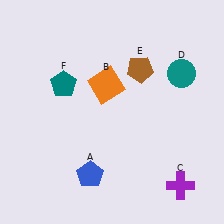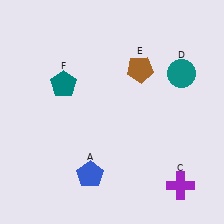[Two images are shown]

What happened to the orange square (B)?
The orange square (B) was removed in Image 2. It was in the top-left area of Image 1.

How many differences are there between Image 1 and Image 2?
There is 1 difference between the two images.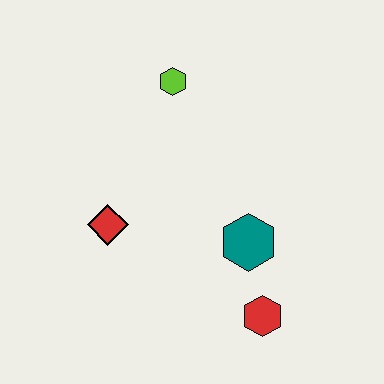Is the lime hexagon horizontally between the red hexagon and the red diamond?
Yes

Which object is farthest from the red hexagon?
The lime hexagon is farthest from the red hexagon.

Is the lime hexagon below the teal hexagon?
No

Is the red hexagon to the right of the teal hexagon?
Yes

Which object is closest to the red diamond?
The teal hexagon is closest to the red diamond.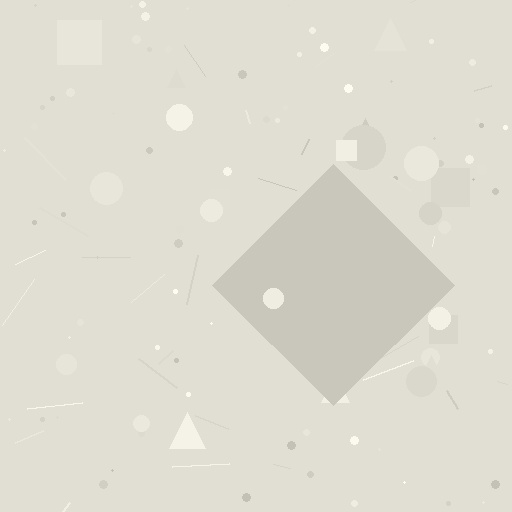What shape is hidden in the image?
A diamond is hidden in the image.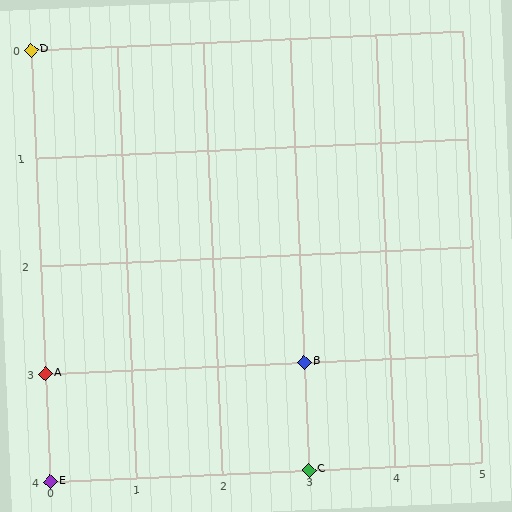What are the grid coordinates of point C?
Point C is at grid coordinates (3, 4).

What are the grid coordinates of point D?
Point D is at grid coordinates (0, 0).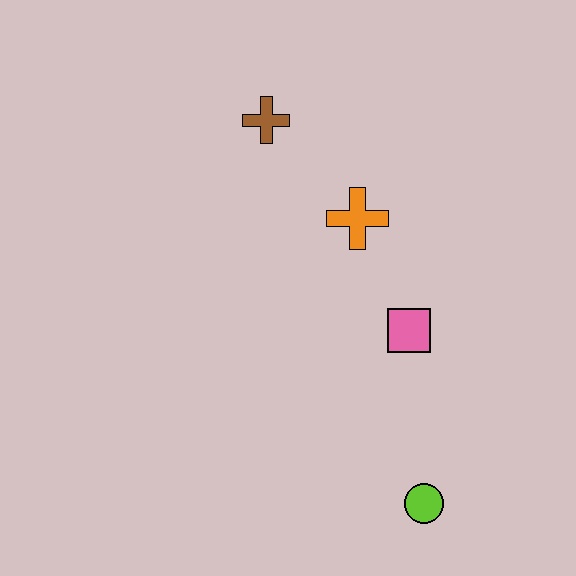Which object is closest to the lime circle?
The pink square is closest to the lime circle.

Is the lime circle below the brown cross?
Yes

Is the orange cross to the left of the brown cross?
No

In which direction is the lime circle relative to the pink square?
The lime circle is below the pink square.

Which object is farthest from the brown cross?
The lime circle is farthest from the brown cross.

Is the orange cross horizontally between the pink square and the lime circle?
No